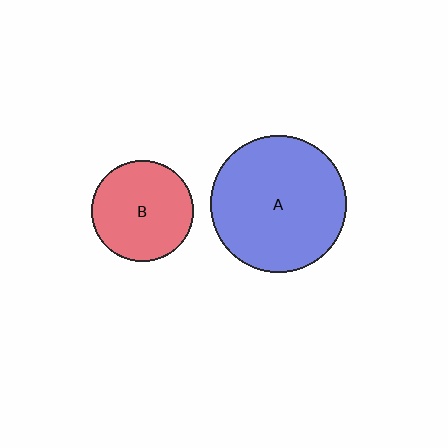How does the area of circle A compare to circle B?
Approximately 1.8 times.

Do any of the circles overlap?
No, none of the circles overlap.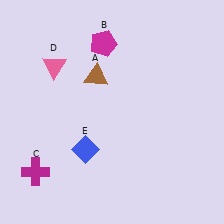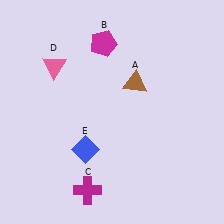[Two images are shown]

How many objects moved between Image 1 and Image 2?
2 objects moved between the two images.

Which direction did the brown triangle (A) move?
The brown triangle (A) moved right.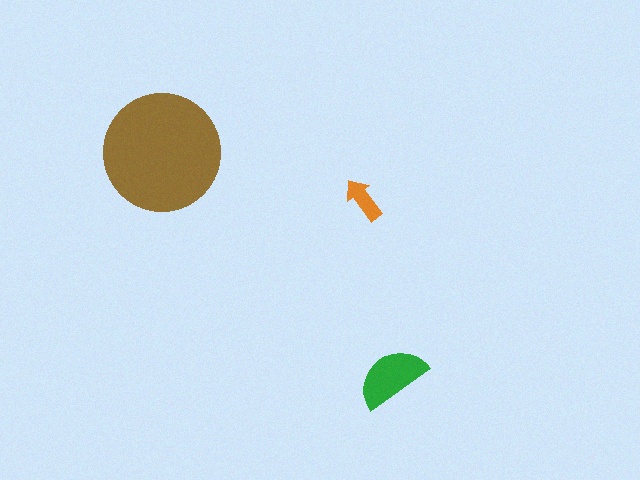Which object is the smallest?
The orange arrow.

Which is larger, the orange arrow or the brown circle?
The brown circle.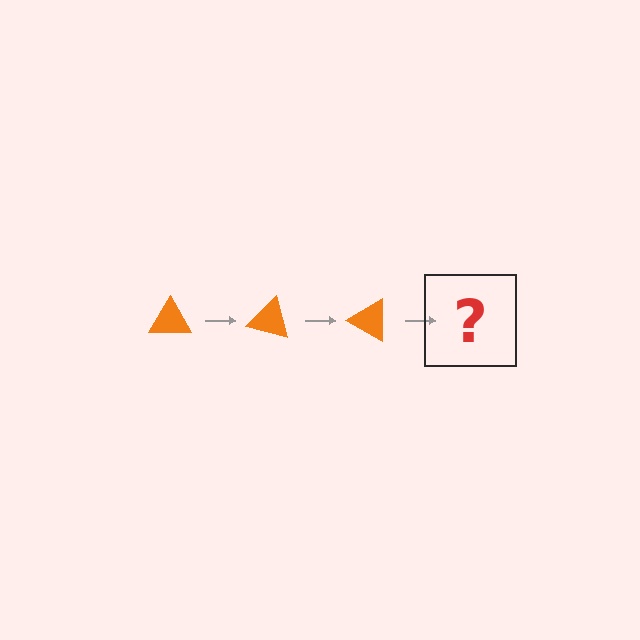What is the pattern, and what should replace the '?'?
The pattern is that the triangle rotates 15 degrees each step. The '?' should be an orange triangle rotated 45 degrees.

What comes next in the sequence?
The next element should be an orange triangle rotated 45 degrees.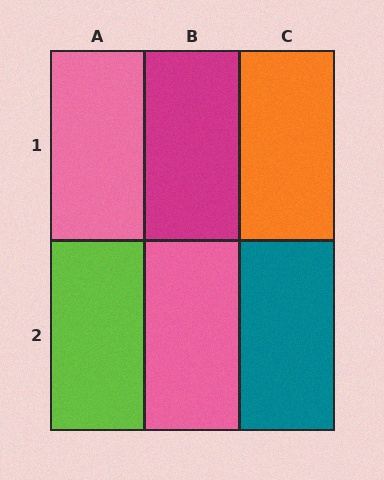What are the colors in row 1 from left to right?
Pink, magenta, orange.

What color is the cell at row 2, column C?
Teal.